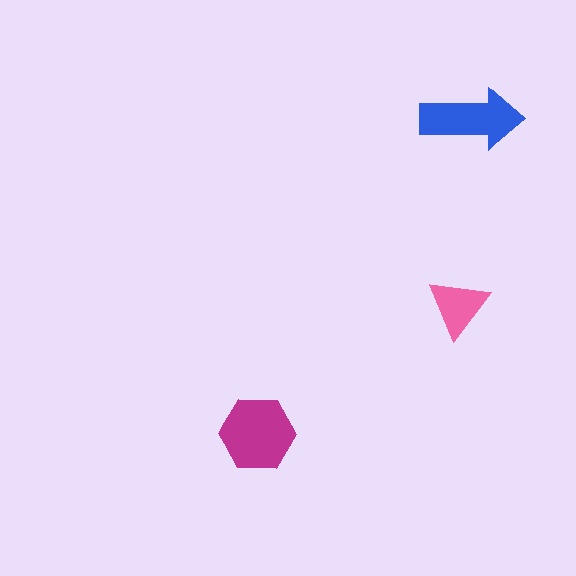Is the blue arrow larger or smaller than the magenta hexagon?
Smaller.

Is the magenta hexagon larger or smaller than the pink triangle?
Larger.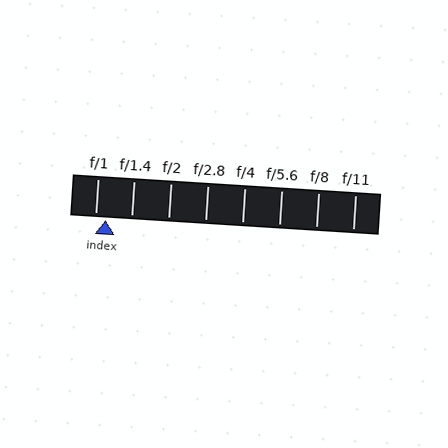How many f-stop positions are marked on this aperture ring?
There are 8 f-stop positions marked.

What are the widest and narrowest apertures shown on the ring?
The widest aperture shown is f/1 and the narrowest is f/11.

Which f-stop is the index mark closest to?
The index mark is closest to f/1.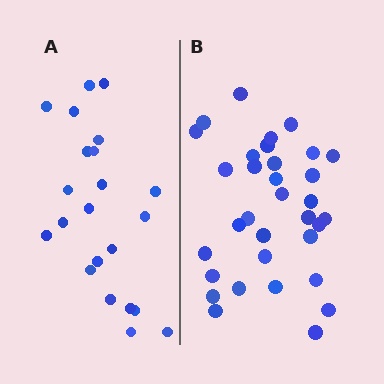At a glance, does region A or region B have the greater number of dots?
Region B (the right region) has more dots.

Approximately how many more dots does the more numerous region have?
Region B has roughly 12 or so more dots than region A.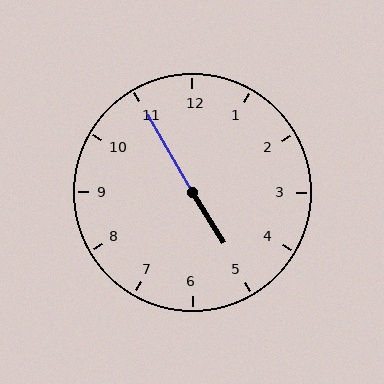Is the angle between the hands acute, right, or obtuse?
It is obtuse.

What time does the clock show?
4:55.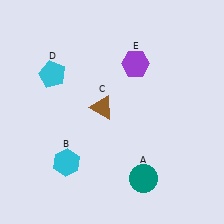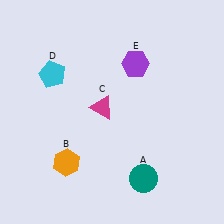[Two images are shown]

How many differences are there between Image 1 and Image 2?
There are 2 differences between the two images.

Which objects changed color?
B changed from cyan to orange. C changed from brown to magenta.